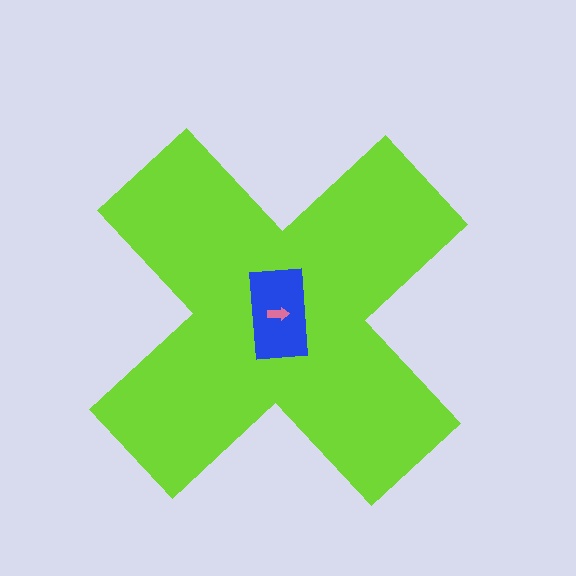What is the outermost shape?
The lime cross.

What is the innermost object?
The pink arrow.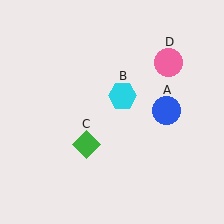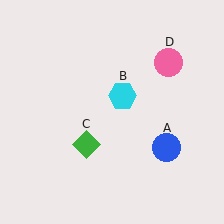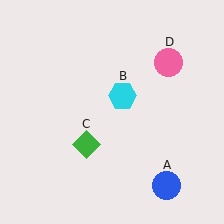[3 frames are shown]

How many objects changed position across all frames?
1 object changed position: blue circle (object A).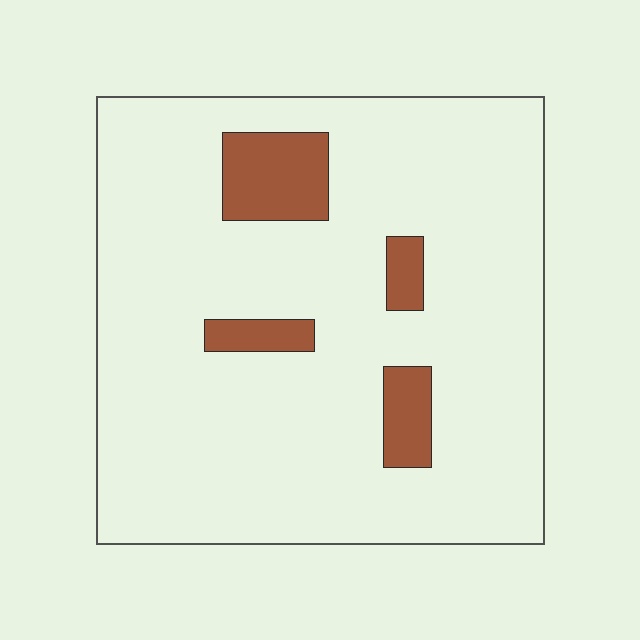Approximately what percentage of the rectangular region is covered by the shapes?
Approximately 10%.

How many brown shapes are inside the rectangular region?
4.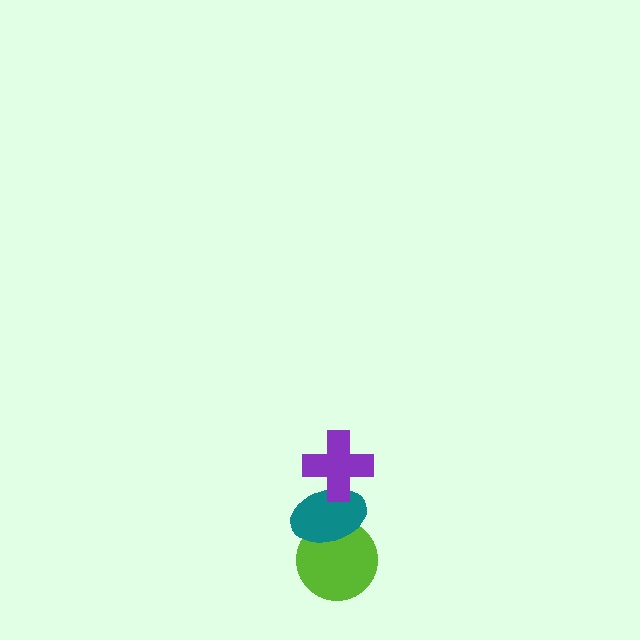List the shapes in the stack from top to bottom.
From top to bottom: the purple cross, the teal ellipse, the lime circle.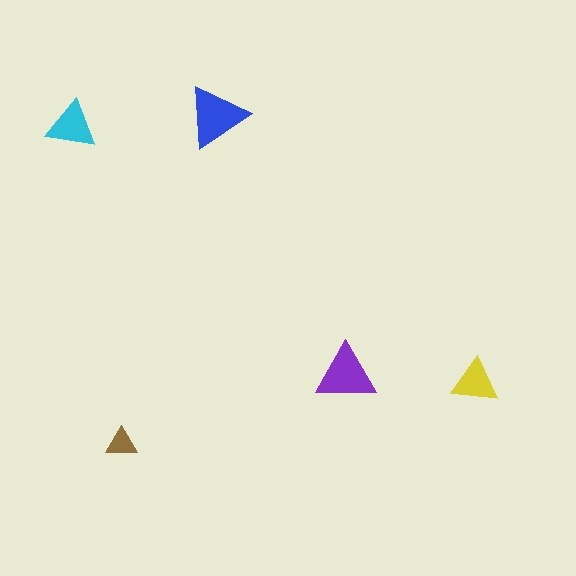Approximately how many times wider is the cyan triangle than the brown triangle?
About 1.5 times wider.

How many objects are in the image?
There are 5 objects in the image.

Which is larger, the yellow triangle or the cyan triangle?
The cyan one.